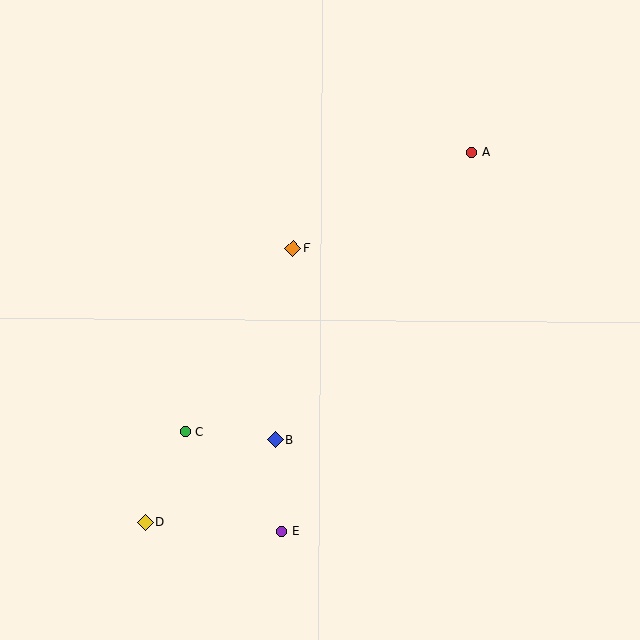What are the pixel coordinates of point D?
Point D is at (145, 522).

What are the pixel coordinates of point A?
Point A is at (472, 152).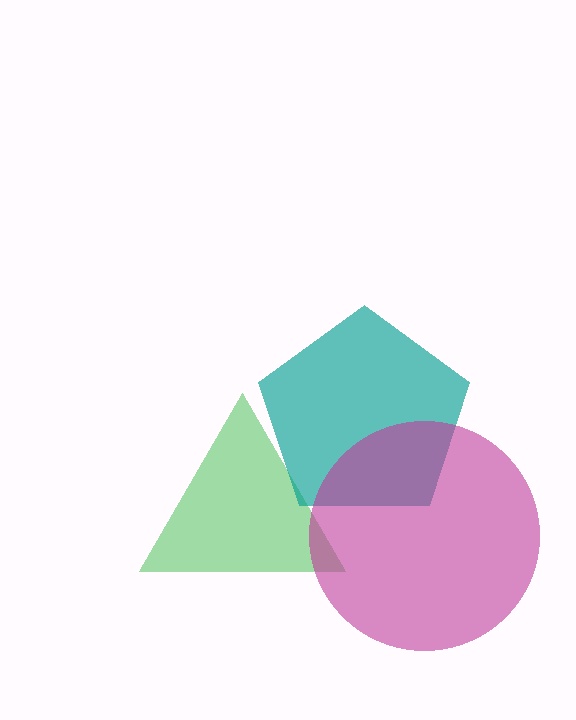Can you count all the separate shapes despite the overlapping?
Yes, there are 3 separate shapes.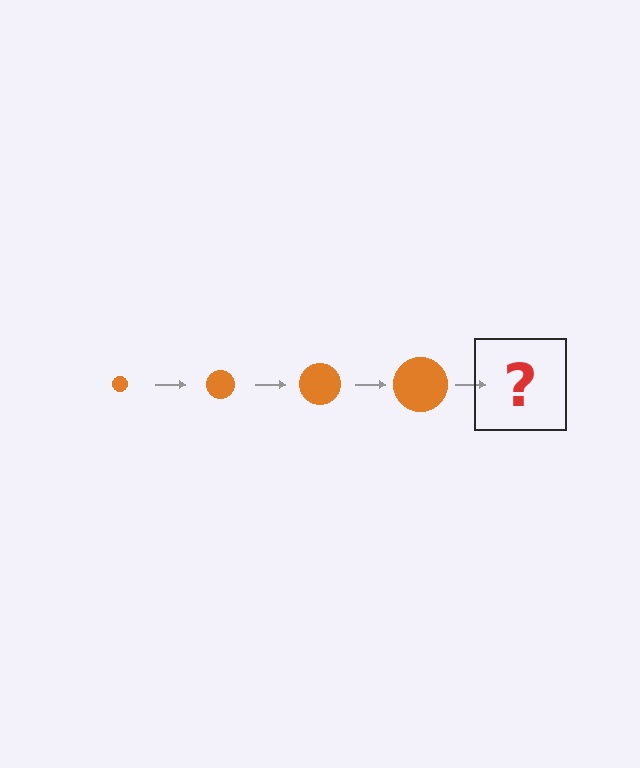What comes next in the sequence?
The next element should be an orange circle, larger than the previous one.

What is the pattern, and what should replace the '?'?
The pattern is that the circle gets progressively larger each step. The '?' should be an orange circle, larger than the previous one.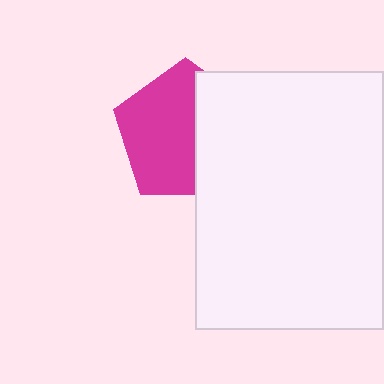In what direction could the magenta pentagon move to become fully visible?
The magenta pentagon could move left. That would shift it out from behind the white rectangle entirely.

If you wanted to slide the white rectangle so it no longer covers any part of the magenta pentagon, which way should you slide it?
Slide it right — that is the most direct way to separate the two shapes.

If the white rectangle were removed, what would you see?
You would see the complete magenta pentagon.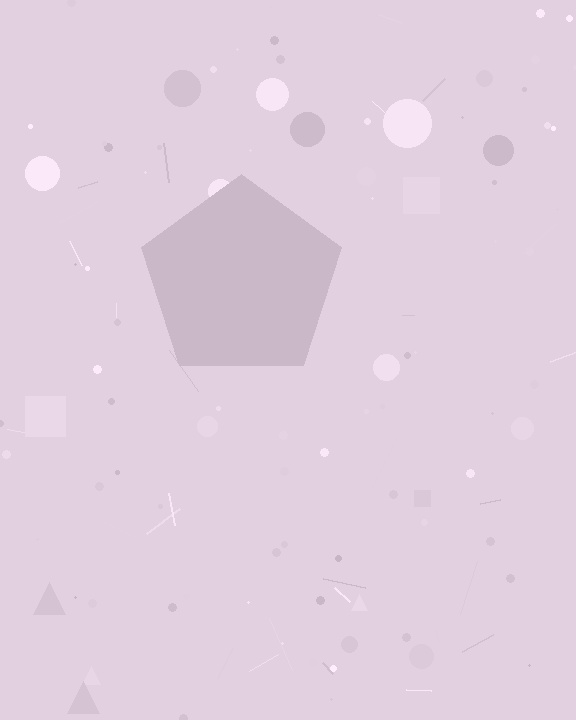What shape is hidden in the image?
A pentagon is hidden in the image.